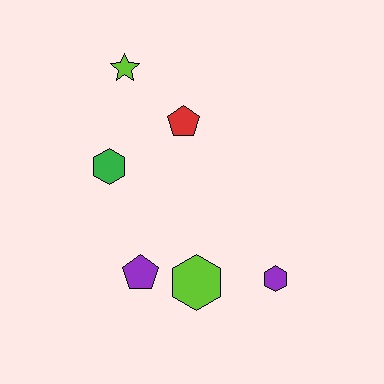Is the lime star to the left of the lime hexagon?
Yes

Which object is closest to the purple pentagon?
The lime hexagon is closest to the purple pentagon.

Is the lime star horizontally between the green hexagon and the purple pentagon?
Yes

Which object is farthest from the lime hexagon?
The lime star is farthest from the lime hexagon.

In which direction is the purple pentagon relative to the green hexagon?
The purple pentagon is below the green hexagon.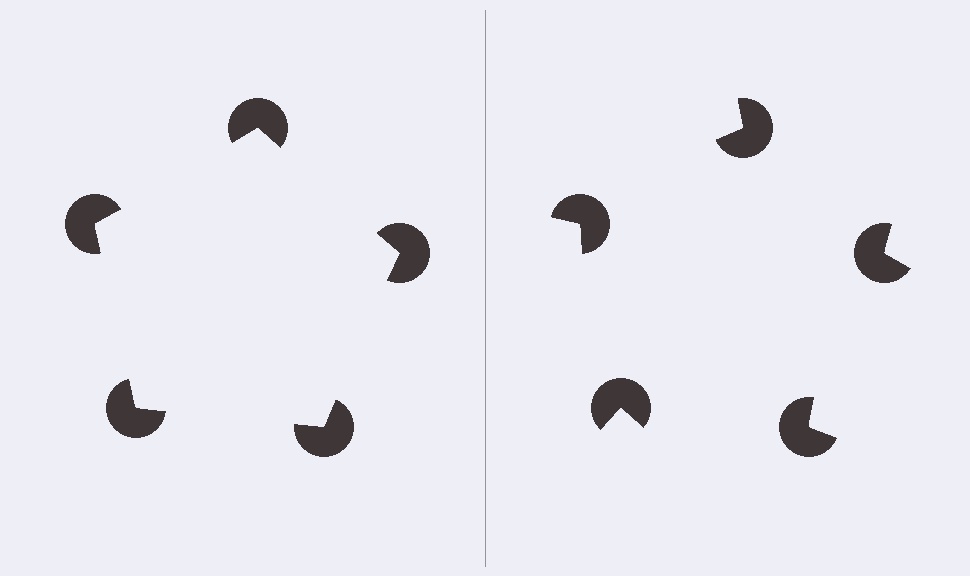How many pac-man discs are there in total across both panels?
10 — 5 on each side.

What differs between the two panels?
The pac-man discs are positioned identically on both sides; only the wedge orientations differ. On the left they align to a pentagon; on the right they are misaligned.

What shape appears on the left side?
An illusory pentagon.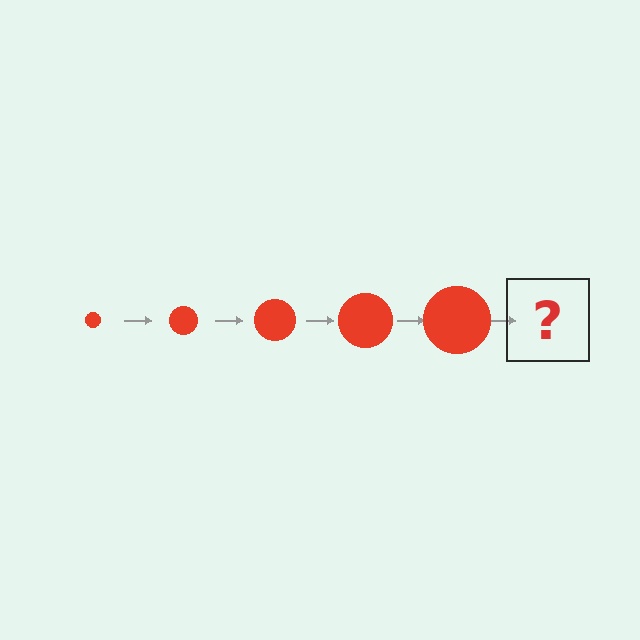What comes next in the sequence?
The next element should be a red circle, larger than the previous one.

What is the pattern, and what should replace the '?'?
The pattern is that the circle gets progressively larger each step. The '?' should be a red circle, larger than the previous one.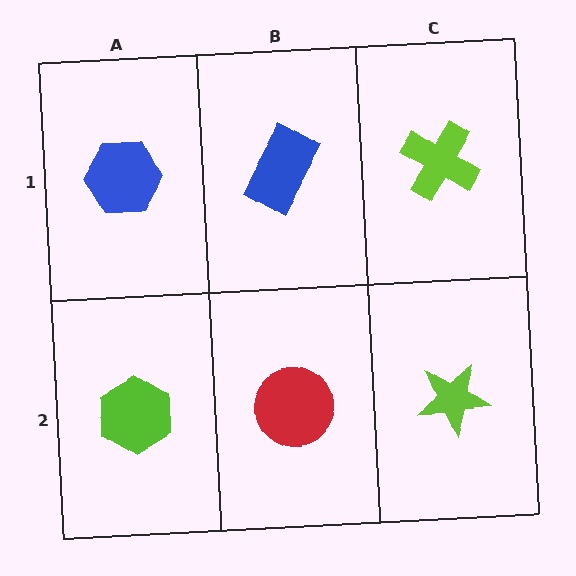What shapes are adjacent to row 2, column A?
A blue hexagon (row 1, column A), a red circle (row 2, column B).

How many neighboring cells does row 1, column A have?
2.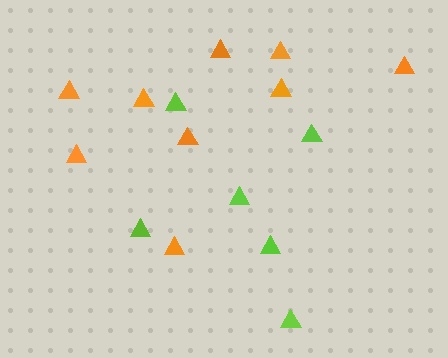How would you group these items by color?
There are 2 groups: one group of orange triangles (9) and one group of lime triangles (6).